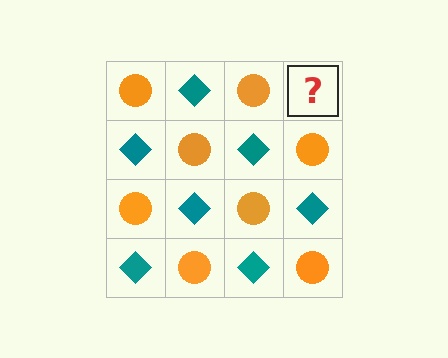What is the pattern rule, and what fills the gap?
The rule is that it alternates orange circle and teal diamond in a checkerboard pattern. The gap should be filled with a teal diamond.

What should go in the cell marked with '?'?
The missing cell should contain a teal diamond.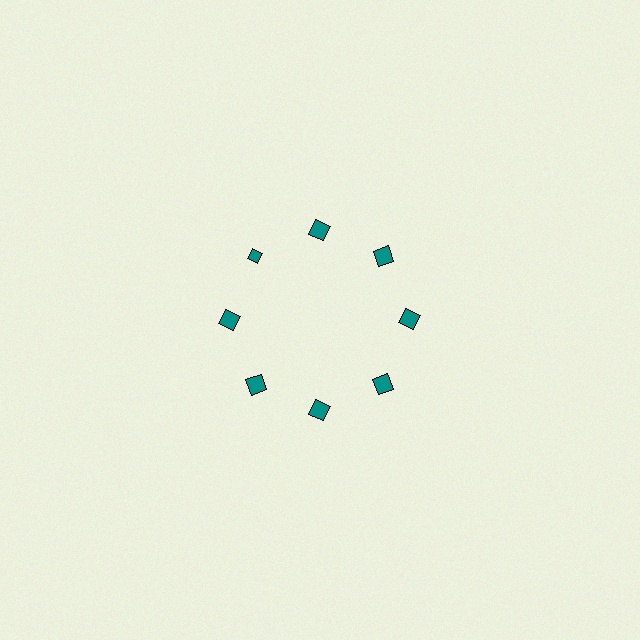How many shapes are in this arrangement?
There are 8 shapes arranged in a ring pattern.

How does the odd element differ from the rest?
It has a different shape: diamond instead of square.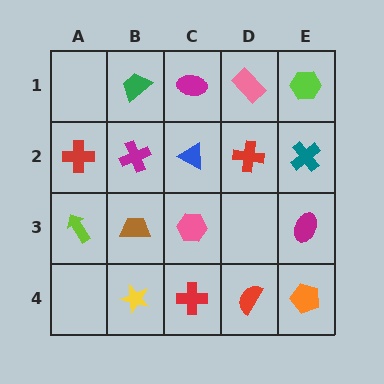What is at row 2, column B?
A magenta cross.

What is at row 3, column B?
A brown trapezoid.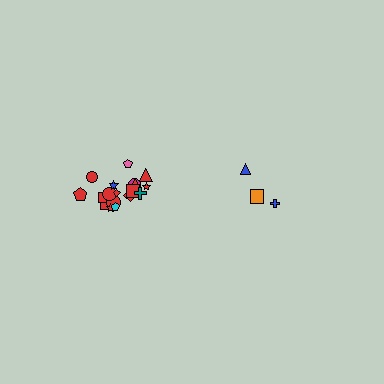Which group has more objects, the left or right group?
The left group.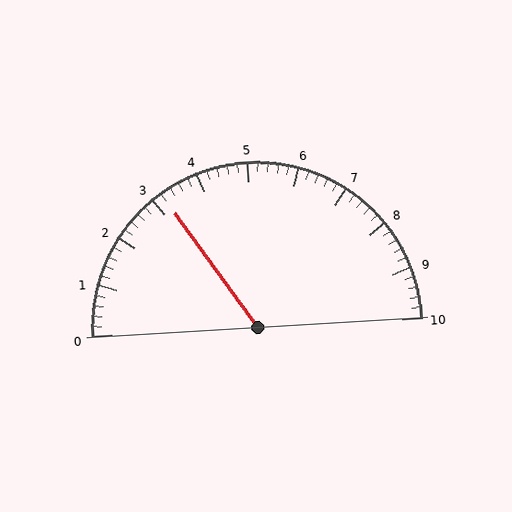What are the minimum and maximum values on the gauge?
The gauge ranges from 0 to 10.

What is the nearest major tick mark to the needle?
The nearest major tick mark is 3.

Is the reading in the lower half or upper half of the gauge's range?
The reading is in the lower half of the range (0 to 10).